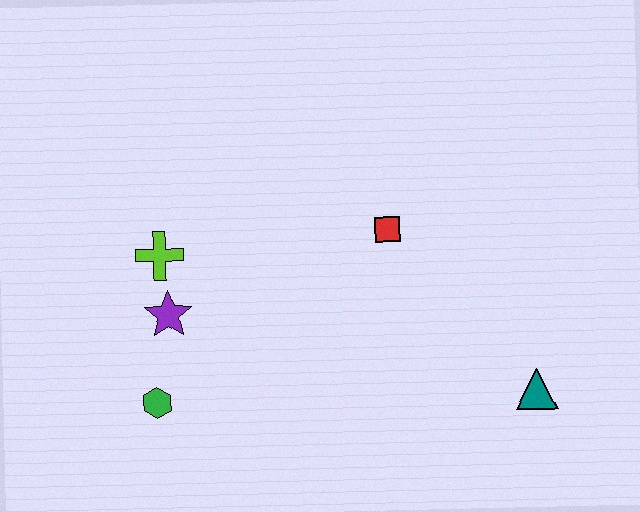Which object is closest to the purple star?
The lime cross is closest to the purple star.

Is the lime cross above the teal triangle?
Yes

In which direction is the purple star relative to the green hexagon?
The purple star is above the green hexagon.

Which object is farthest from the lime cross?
The teal triangle is farthest from the lime cross.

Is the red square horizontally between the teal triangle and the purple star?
Yes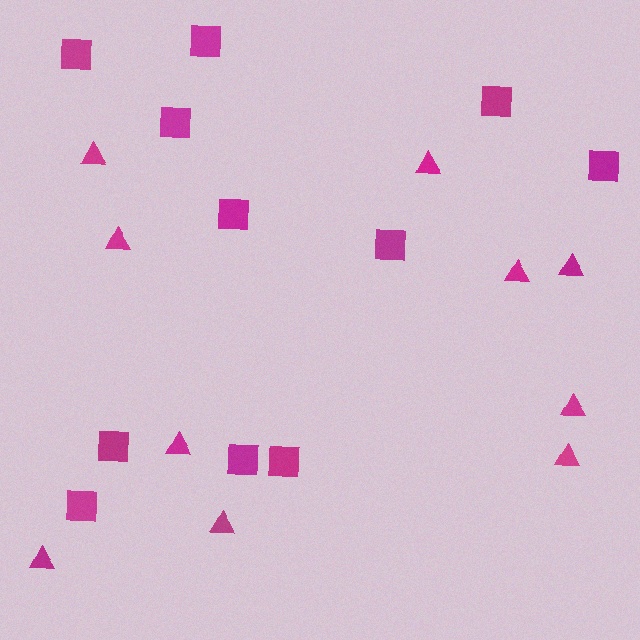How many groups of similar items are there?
There are 2 groups: one group of squares (11) and one group of triangles (10).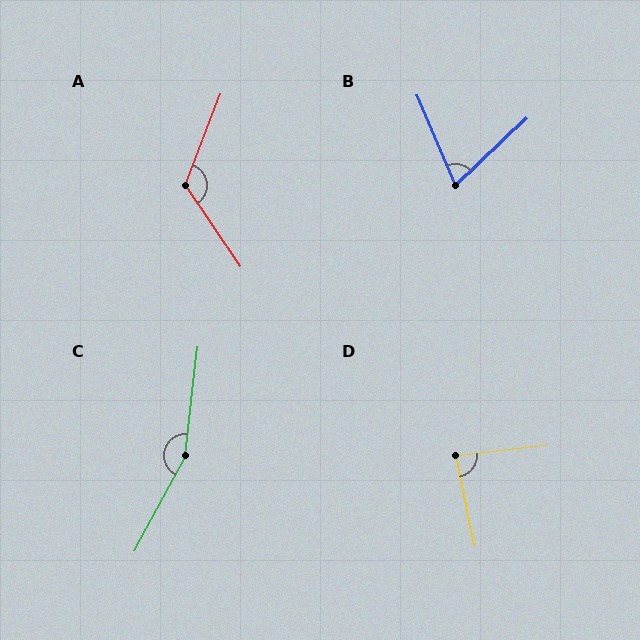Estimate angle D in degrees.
Approximately 85 degrees.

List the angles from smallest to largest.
B (69°), D (85°), A (125°), C (158°).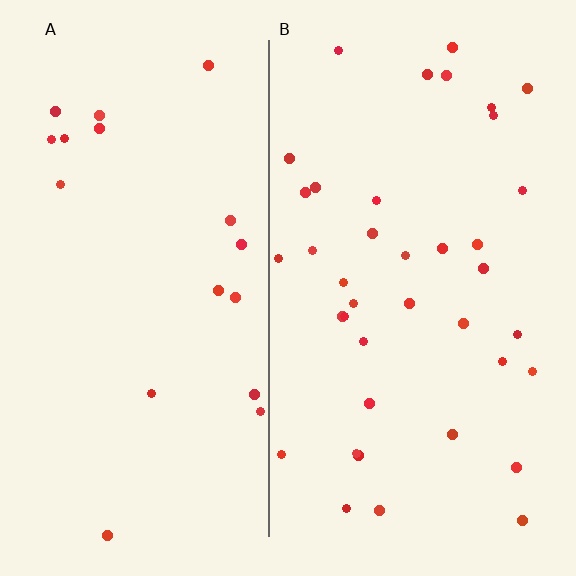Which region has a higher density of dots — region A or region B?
B (the right).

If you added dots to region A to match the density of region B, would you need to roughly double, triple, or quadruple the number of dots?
Approximately double.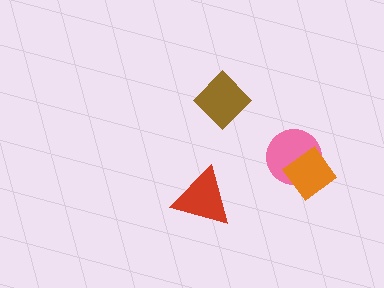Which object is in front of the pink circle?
The orange diamond is in front of the pink circle.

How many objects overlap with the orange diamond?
1 object overlaps with the orange diamond.